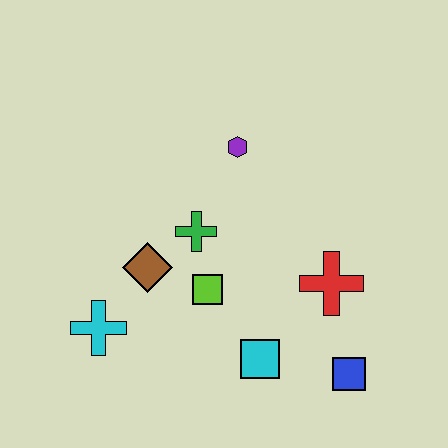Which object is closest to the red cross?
The blue square is closest to the red cross.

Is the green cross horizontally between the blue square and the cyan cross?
Yes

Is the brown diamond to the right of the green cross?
No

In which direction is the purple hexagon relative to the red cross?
The purple hexagon is above the red cross.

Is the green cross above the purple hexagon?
No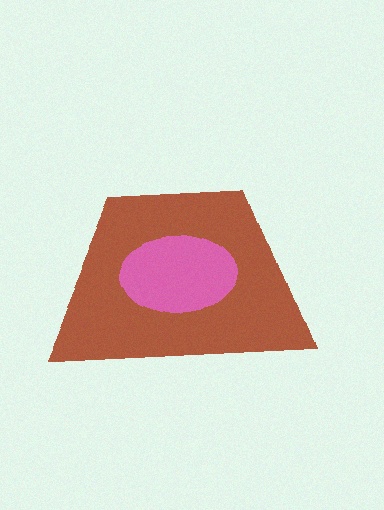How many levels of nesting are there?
2.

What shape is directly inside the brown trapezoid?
The pink ellipse.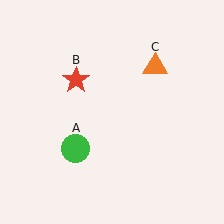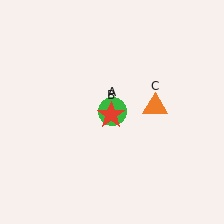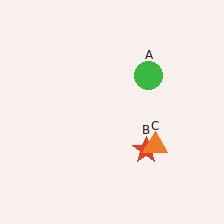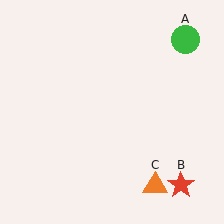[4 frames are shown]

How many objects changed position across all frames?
3 objects changed position: green circle (object A), red star (object B), orange triangle (object C).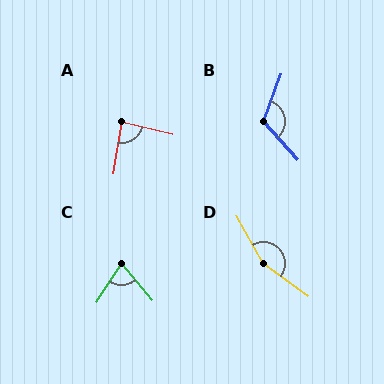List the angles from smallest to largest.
C (72°), A (86°), B (118°), D (155°).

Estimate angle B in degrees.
Approximately 118 degrees.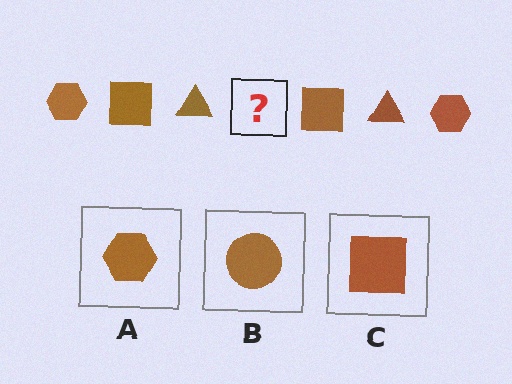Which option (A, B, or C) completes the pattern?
A.